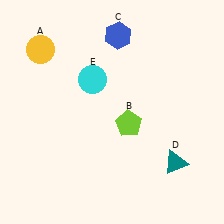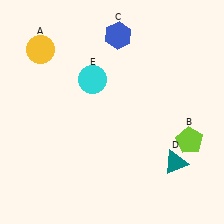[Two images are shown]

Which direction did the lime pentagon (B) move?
The lime pentagon (B) moved right.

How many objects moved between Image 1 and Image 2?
1 object moved between the two images.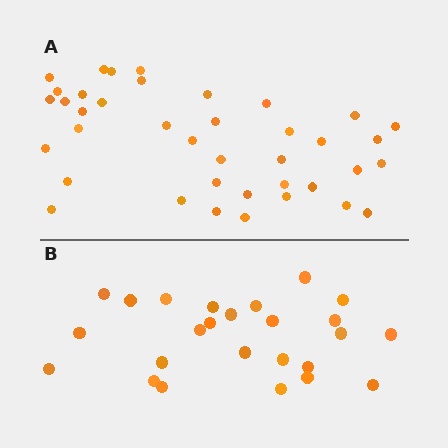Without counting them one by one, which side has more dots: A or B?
Region A (the top region) has more dots.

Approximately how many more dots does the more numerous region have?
Region A has approximately 15 more dots than region B.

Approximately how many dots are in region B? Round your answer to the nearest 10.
About 20 dots. (The exact count is 25, which rounds to 20.)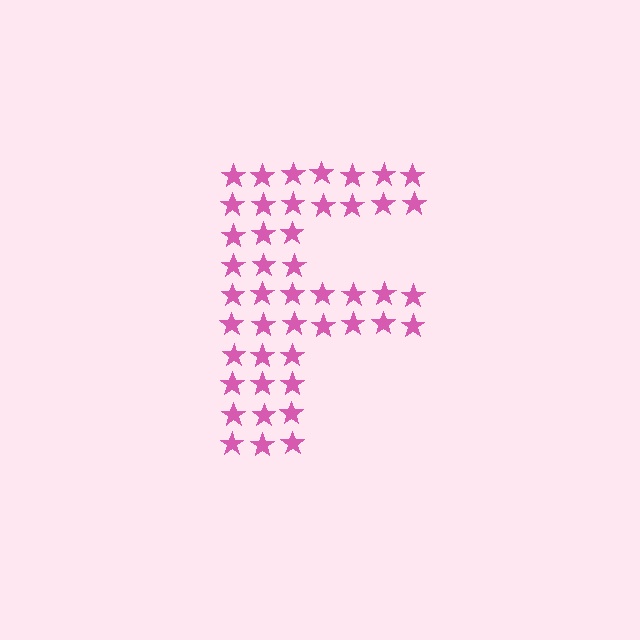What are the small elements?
The small elements are stars.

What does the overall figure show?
The overall figure shows the letter F.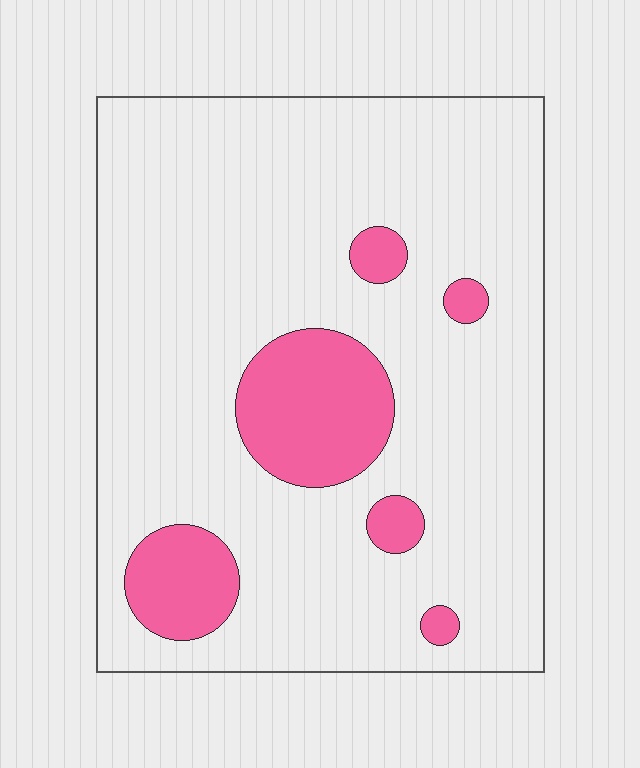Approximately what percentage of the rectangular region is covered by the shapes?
Approximately 15%.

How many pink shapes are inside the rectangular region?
6.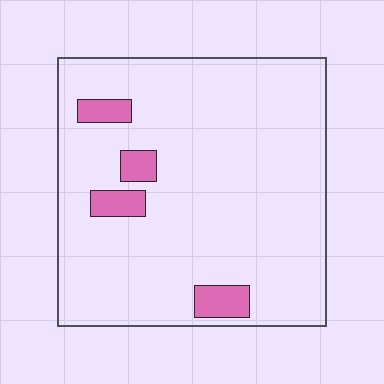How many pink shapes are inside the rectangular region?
4.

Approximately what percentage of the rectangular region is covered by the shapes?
Approximately 10%.